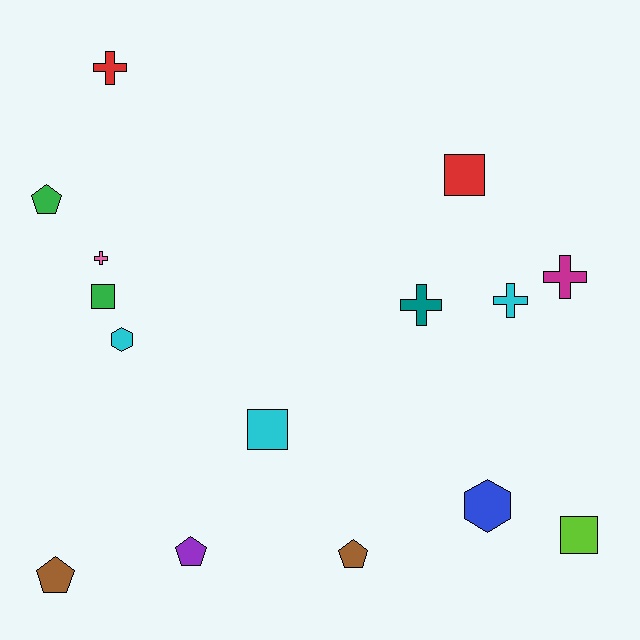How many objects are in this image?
There are 15 objects.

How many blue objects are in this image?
There is 1 blue object.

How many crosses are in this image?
There are 5 crosses.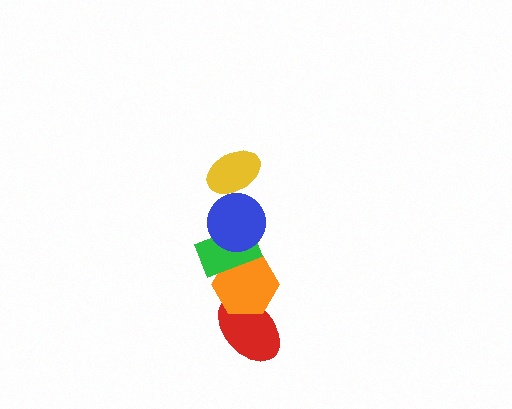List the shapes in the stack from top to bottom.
From top to bottom: the yellow ellipse, the blue circle, the green rectangle, the orange hexagon, the red ellipse.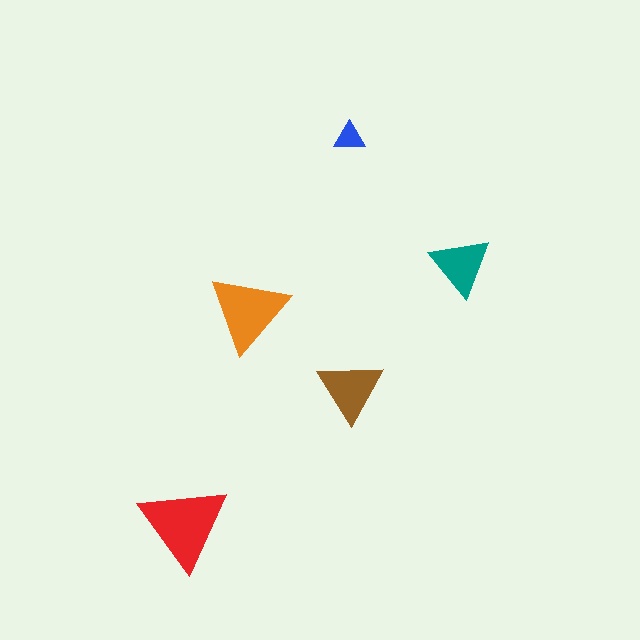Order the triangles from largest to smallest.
the red one, the orange one, the brown one, the teal one, the blue one.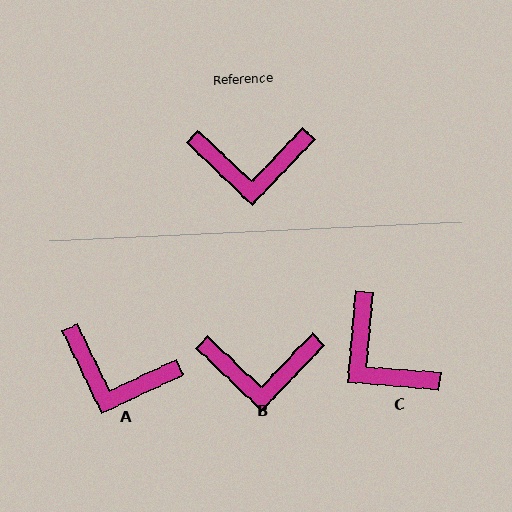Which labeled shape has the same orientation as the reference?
B.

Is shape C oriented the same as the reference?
No, it is off by about 51 degrees.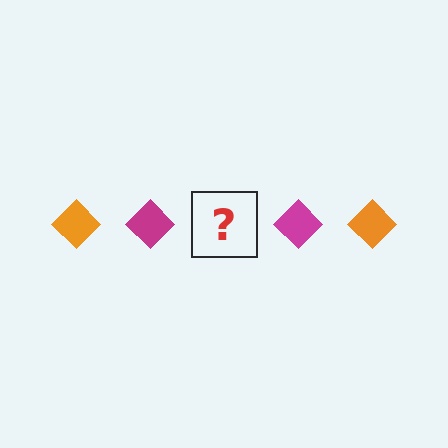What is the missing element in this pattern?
The missing element is an orange diamond.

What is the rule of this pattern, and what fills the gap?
The rule is that the pattern cycles through orange, magenta diamonds. The gap should be filled with an orange diamond.